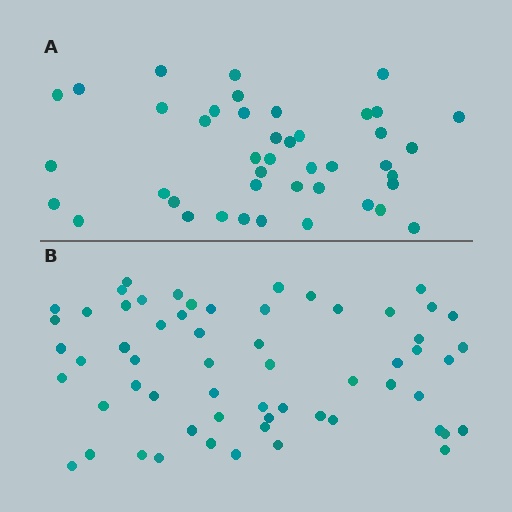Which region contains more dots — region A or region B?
Region B (the bottom region) has more dots.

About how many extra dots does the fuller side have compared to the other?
Region B has approximately 15 more dots than region A.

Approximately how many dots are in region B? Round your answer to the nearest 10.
About 60 dots.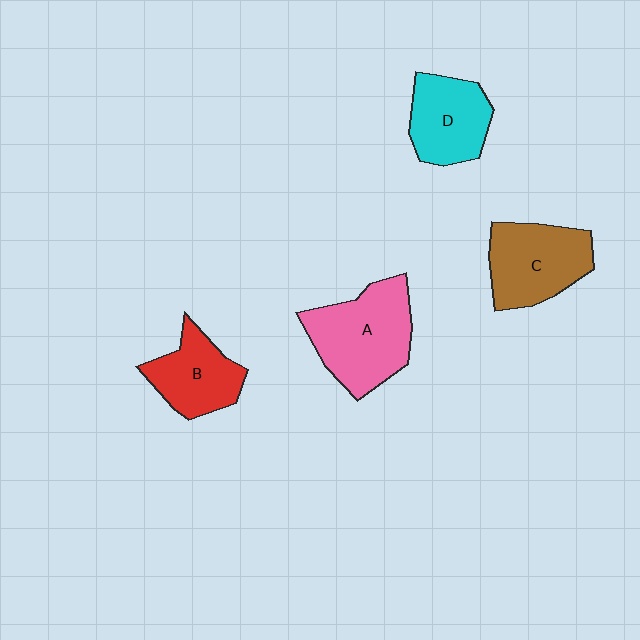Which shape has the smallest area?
Shape B (red).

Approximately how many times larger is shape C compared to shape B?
Approximately 1.3 times.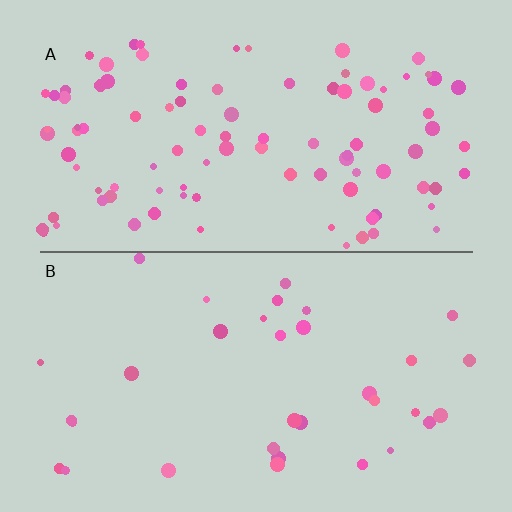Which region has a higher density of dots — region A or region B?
A (the top).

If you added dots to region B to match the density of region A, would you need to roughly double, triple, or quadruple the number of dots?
Approximately triple.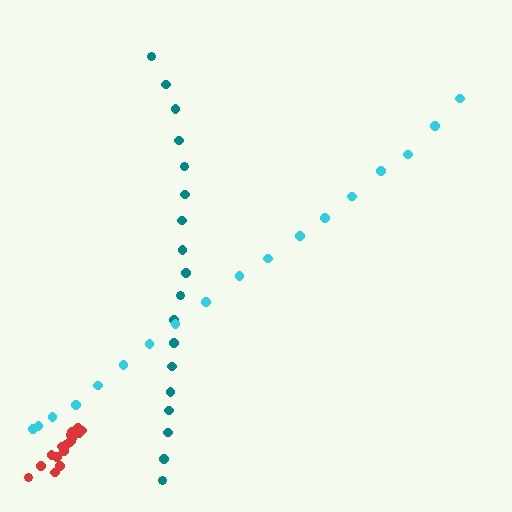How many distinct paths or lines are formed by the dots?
There are 3 distinct paths.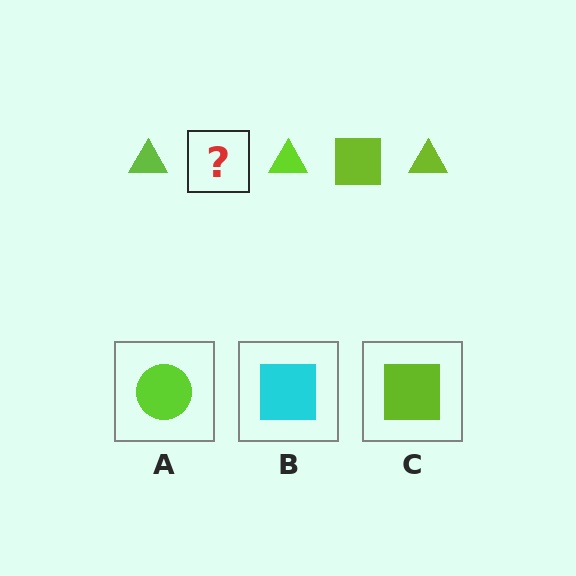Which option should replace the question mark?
Option C.